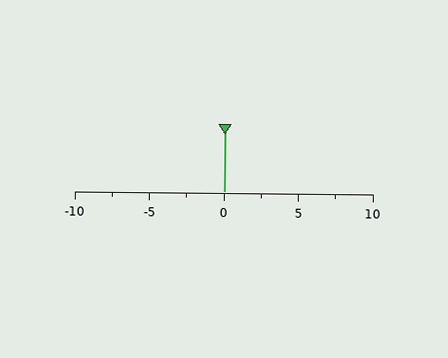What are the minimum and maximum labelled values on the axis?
The axis runs from -10 to 10.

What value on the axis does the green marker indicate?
The marker indicates approximately 0.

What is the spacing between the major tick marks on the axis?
The major ticks are spaced 5 apart.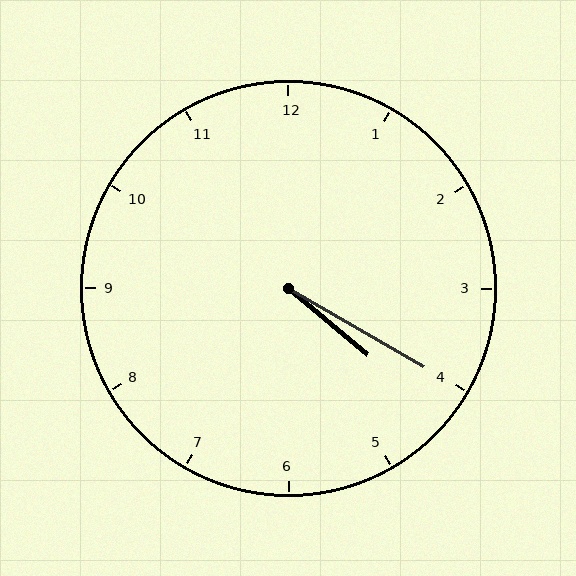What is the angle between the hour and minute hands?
Approximately 10 degrees.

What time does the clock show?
4:20.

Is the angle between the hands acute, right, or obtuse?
It is acute.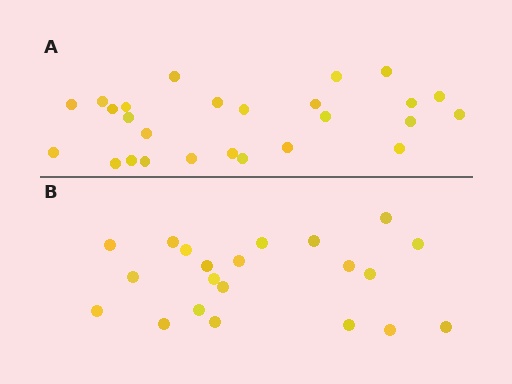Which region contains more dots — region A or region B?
Region A (the top region) has more dots.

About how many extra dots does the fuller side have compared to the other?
Region A has about 5 more dots than region B.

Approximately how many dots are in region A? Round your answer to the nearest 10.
About 30 dots. (The exact count is 26, which rounds to 30.)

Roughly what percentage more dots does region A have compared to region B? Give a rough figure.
About 25% more.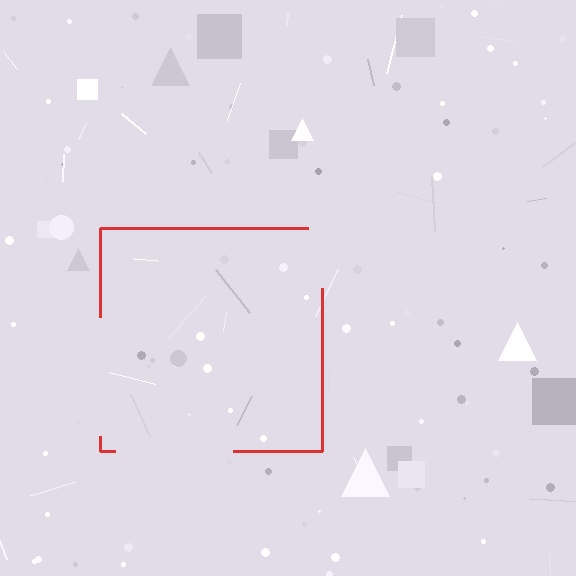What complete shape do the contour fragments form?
The contour fragments form a square.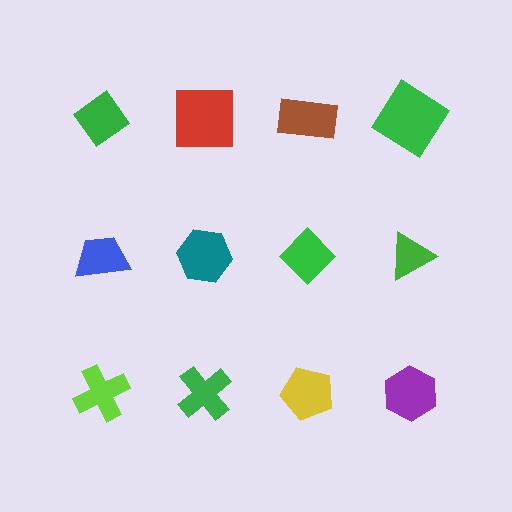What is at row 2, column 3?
A green diamond.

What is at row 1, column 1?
A green diamond.